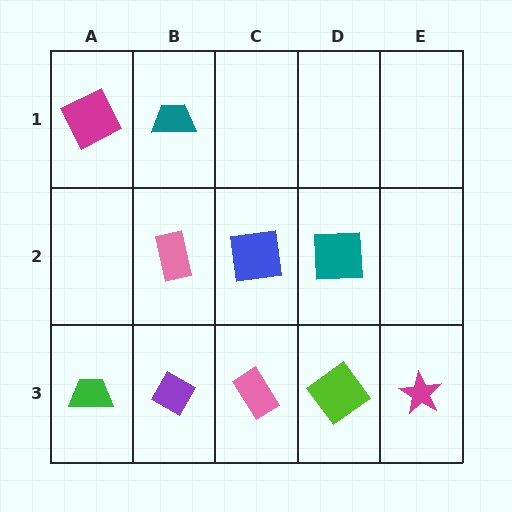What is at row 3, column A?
A green trapezoid.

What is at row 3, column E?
A magenta star.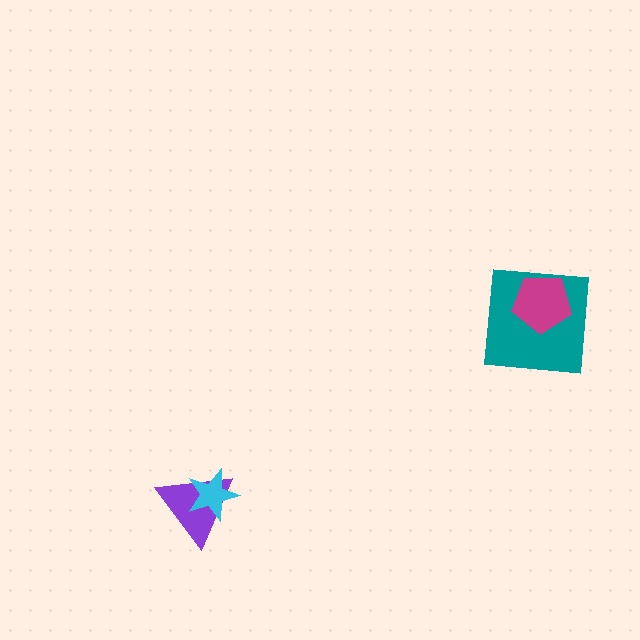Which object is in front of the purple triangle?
The cyan star is in front of the purple triangle.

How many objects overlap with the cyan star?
1 object overlaps with the cyan star.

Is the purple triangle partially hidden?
Yes, it is partially covered by another shape.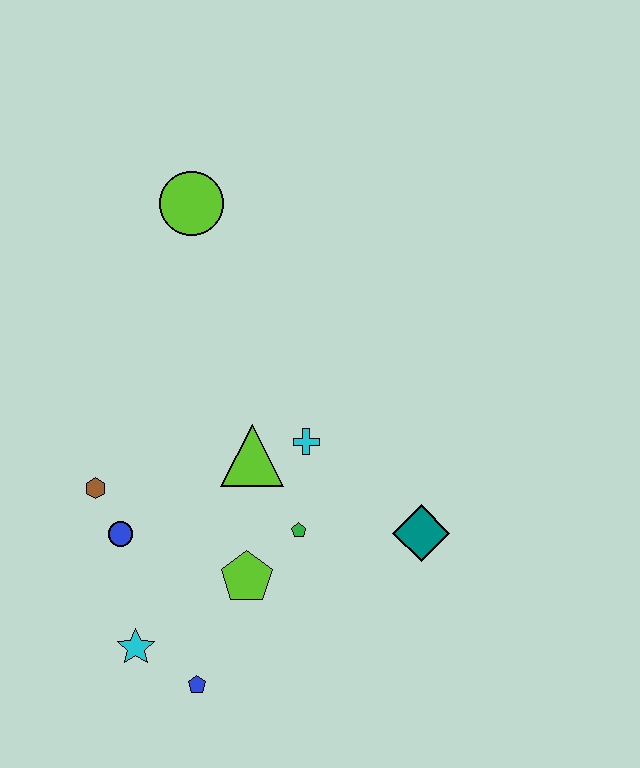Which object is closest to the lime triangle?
The cyan cross is closest to the lime triangle.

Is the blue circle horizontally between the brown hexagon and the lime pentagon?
Yes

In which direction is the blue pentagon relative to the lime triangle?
The blue pentagon is below the lime triangle.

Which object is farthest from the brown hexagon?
The teal diamond is farthest from the brown hexagon.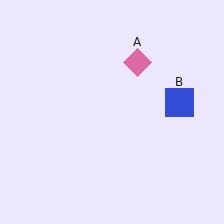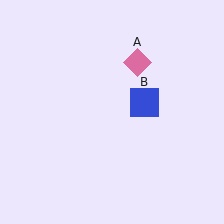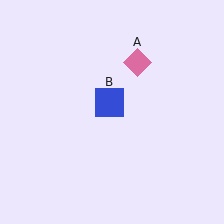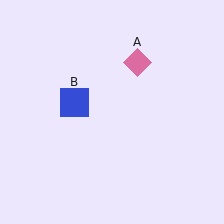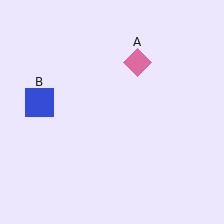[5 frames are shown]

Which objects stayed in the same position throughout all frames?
Pink diamond (object A) remained stationary.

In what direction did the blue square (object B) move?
The blue square (object B) moved left.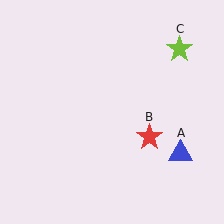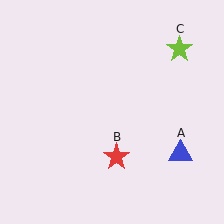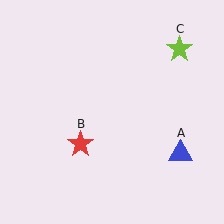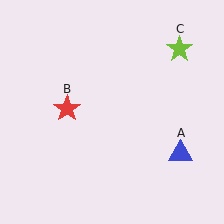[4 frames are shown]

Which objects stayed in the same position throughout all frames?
Blue triangle (object A) and lime star (object C) remained stationary.